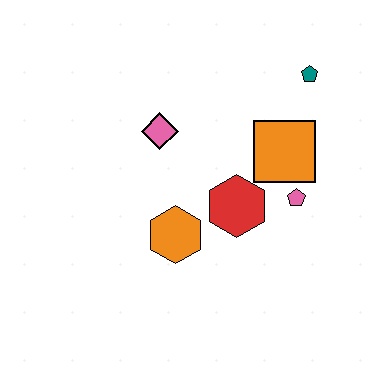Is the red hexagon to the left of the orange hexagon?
No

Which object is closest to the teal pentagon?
The orange square is closest to the teal pentagon.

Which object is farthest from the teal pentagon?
The orange hexagon is farthest from the teal pentagon.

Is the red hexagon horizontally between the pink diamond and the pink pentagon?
Yes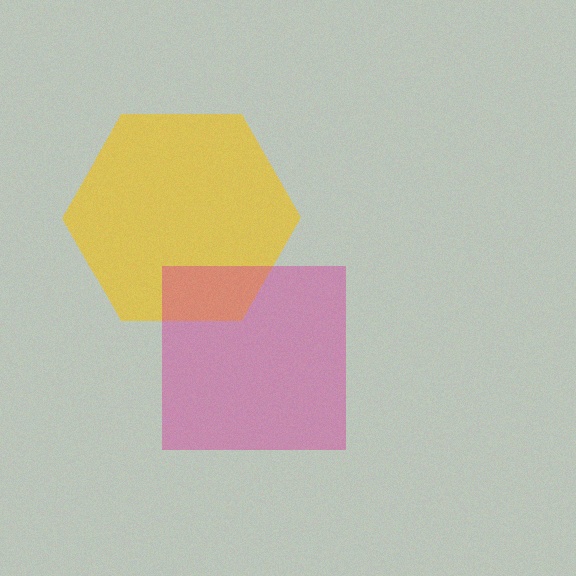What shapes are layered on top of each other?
The layered shapes are: a yellow hexagon, a magenta square.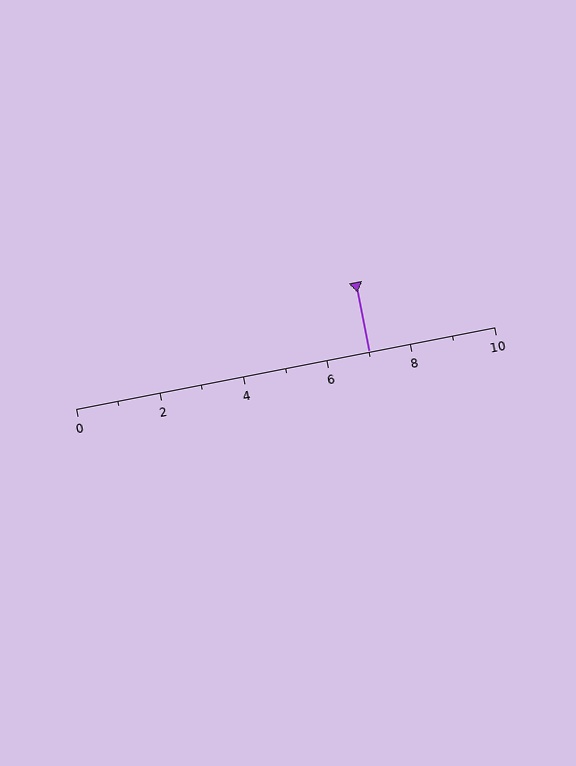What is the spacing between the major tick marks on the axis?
The major ticks are spaced 2 apart.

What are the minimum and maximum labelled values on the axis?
The axis runs from 0 to 10.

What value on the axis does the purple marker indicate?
The marker indicates approximately 7.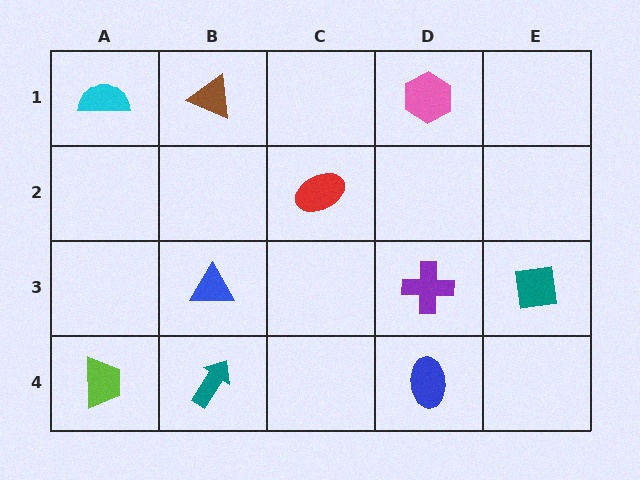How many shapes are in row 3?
3 shapes.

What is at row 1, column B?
A brown triangle.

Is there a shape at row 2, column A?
No, that cell is empty.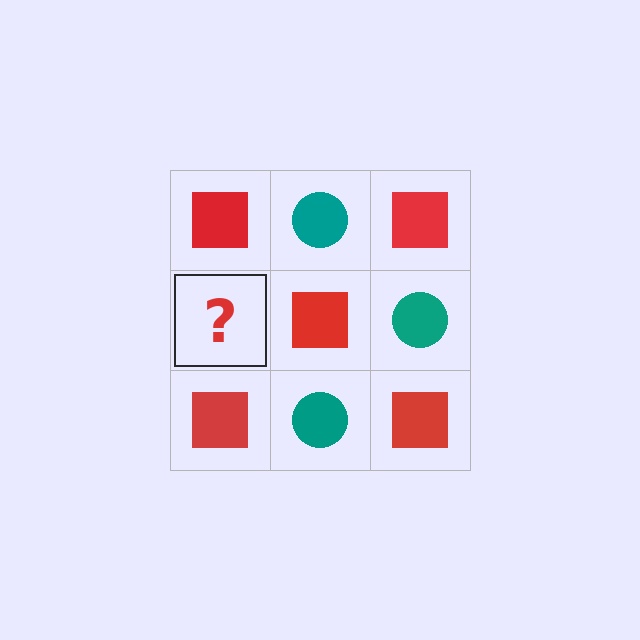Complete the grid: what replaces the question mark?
The question mark should be replaced with a teal circle.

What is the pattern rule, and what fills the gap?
The rule is that it alternates red square and teal circle in a checkerboard pattern. The gap should be filled with a teal circle.